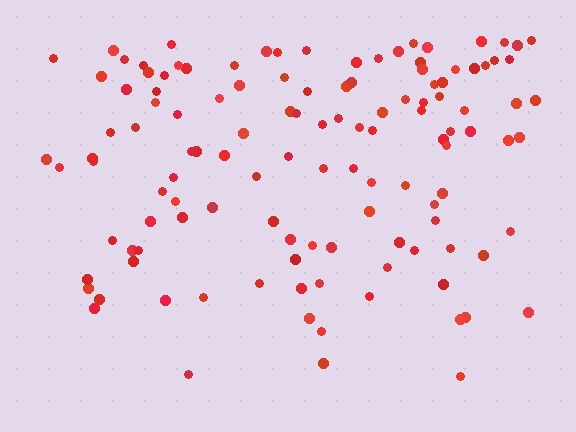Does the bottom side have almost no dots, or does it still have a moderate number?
Still a moderate number, just noticeably fewer than the top.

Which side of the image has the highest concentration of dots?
The top.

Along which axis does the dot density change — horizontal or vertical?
Vertical.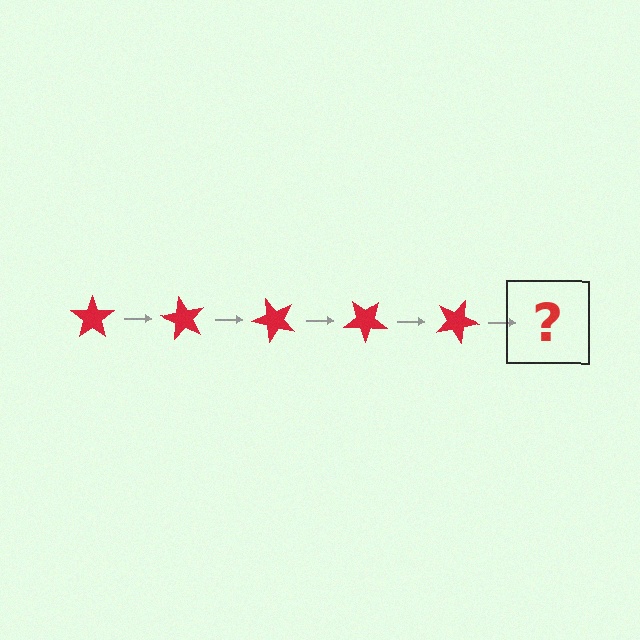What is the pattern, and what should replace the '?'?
The pattern is that the star rotates 60 degrees each step. The '?' should be a red star rotated 300 degrees.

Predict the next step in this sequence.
The next step is a red star rotated 300 degrees.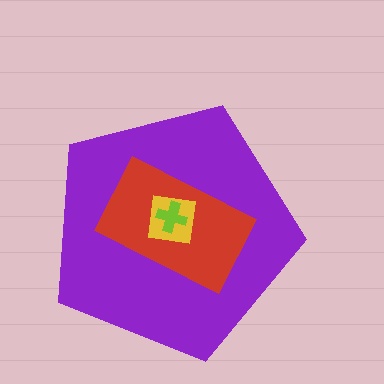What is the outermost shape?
The purple pentagon.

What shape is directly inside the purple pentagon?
The red rectangle.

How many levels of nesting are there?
4.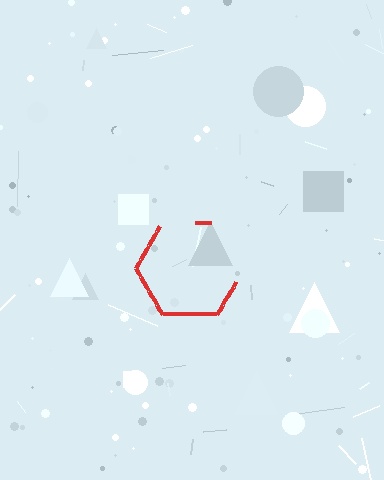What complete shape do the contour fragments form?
The contour fragments form a hexagon.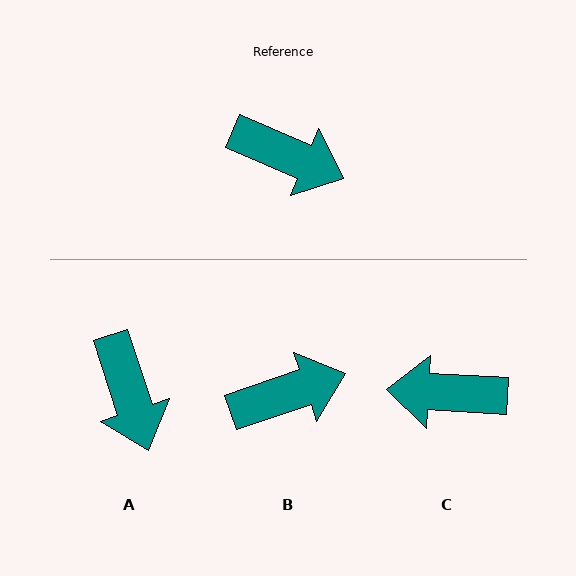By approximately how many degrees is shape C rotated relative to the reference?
Approximately 160 degrees clockwise.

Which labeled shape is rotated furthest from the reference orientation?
C, about 160 degrees away.